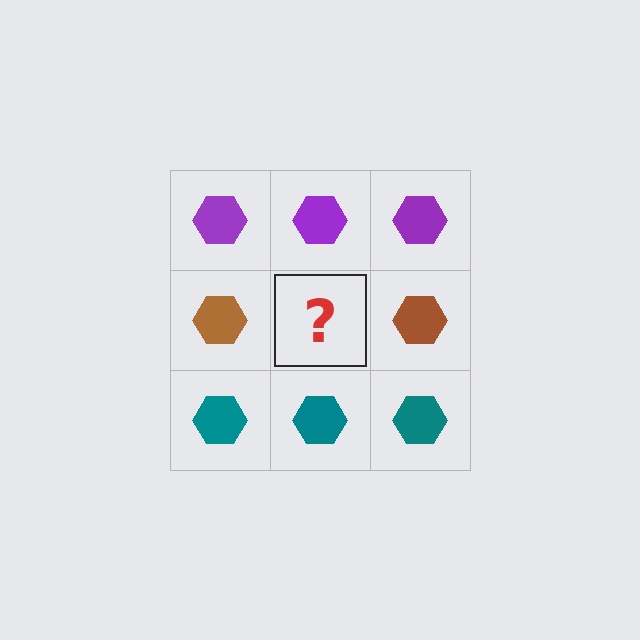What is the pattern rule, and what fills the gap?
The rule is that each row has a consistent color. The gap should be filled with a brown hexagon.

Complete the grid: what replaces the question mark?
The question mark should be replaced with a brown hexagon.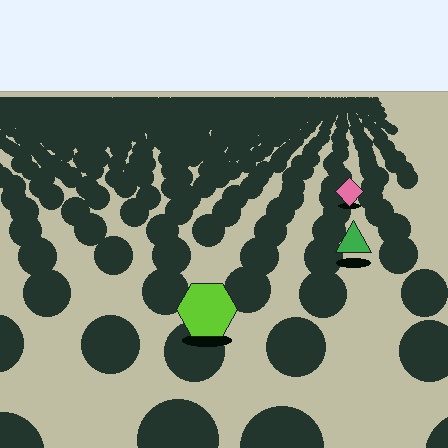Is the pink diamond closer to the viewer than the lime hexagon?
No. The lime hexagon is closer — you can tell from the texture gradient: the ground texture is coarser near it.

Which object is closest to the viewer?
The lime hexagon is closest. The texture marks near it are larger and more spread out.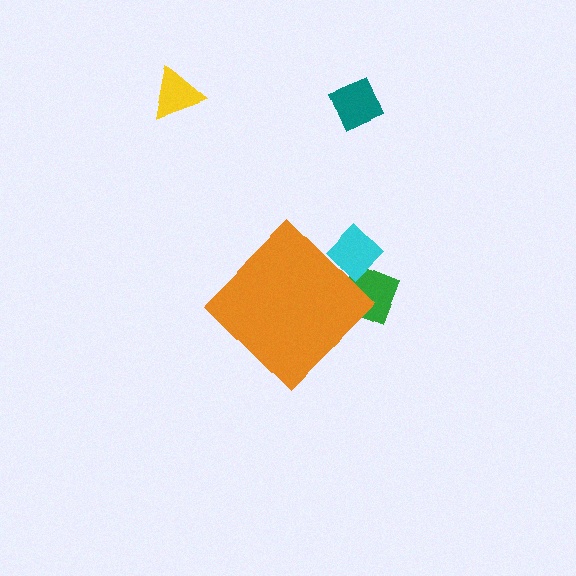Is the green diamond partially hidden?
Yes, the green diamond is partially hidden behind the orange diamond.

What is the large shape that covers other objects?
An orange diamond.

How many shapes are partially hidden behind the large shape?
2 shapes are partially hidden.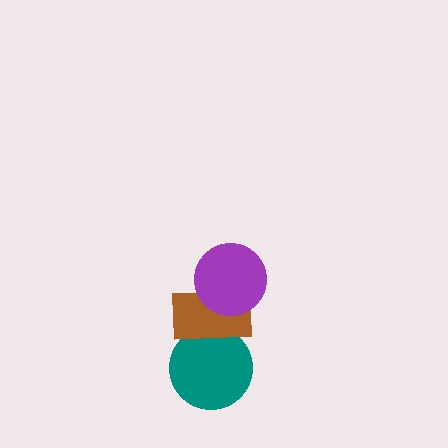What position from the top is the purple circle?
The purple circle is 1st from the top.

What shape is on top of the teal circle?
The brown rectangle is on top of the teal circle.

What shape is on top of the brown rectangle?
The purple circle is on top of the brown rectangle.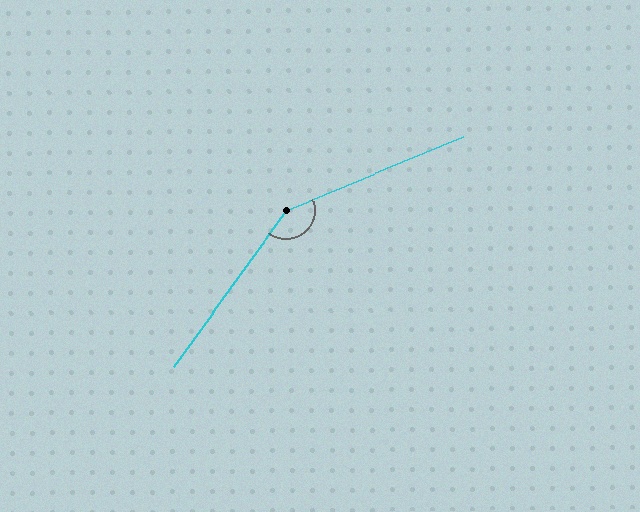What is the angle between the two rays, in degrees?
Approximately 148 degrees.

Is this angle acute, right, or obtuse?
It is obtuse.